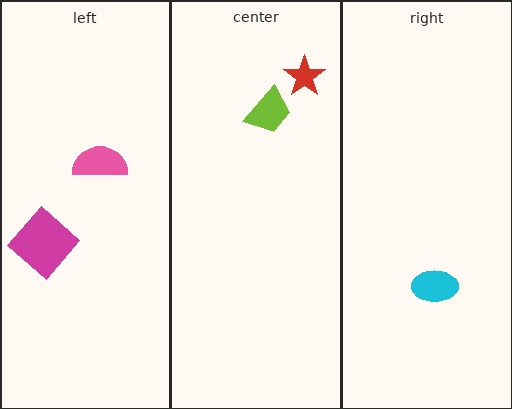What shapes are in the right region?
The cyan ellipse.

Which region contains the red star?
The center region.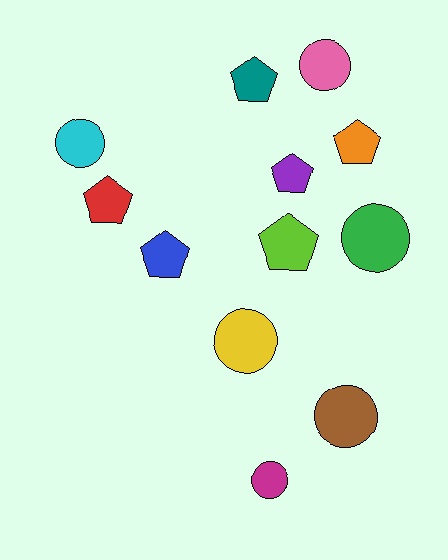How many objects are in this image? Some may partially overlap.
There are 12 objects.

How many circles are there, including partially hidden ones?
There are 6 circles.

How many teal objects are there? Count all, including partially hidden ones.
There is 1 teal object.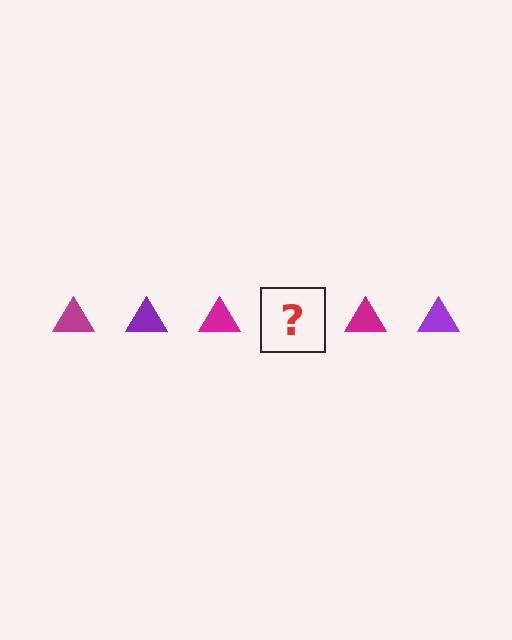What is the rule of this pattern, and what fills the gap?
The rule is that the pattern cycles through magenta, purple triangles. The gap should be filled with a purple triangle.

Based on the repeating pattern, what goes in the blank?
The blank should be a purple triangle.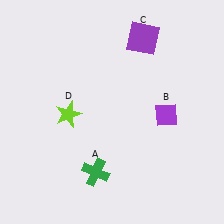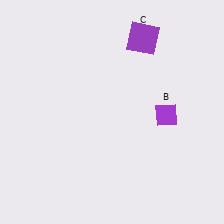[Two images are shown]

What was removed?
The lime star (D), the green cross (A) were removed in Image 2.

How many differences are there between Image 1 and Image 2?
There are 2 differences between the two images.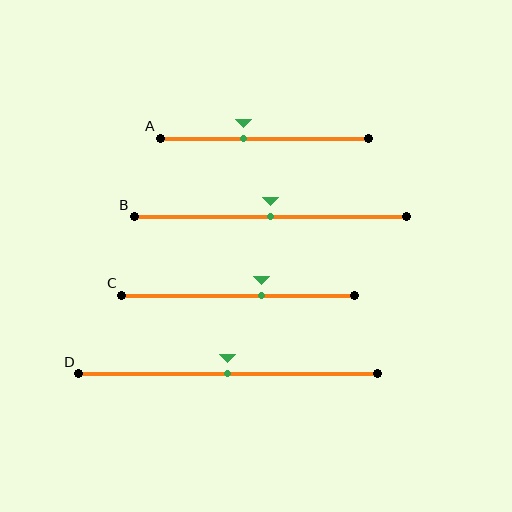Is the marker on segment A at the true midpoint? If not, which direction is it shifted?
No, the marker on segment A is shifted to the left by about 10% of the segment length.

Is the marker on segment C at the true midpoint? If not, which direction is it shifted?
No, the marker on segment C is shifted to the right by about 10% of the segment length.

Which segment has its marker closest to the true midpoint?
Segment B has its marker closest to the true midpoint.